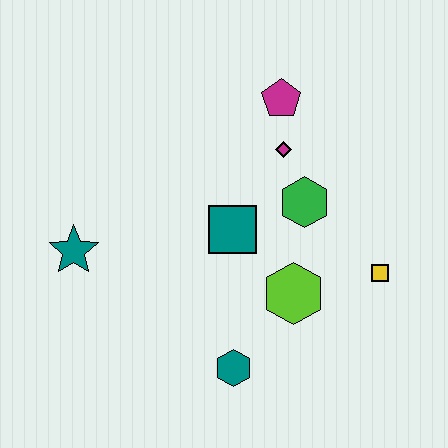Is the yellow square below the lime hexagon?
No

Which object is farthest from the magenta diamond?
The teal star is farthest from the magenta diamond.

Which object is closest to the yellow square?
The lime hexagon is closest to the yellow square.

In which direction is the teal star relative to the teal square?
The teal star is to the left of the teal square.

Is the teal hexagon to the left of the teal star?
No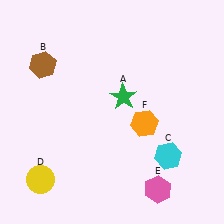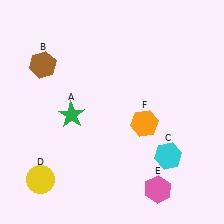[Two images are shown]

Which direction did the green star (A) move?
The green star (A) moved left.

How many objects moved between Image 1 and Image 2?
1 object moved between the two images.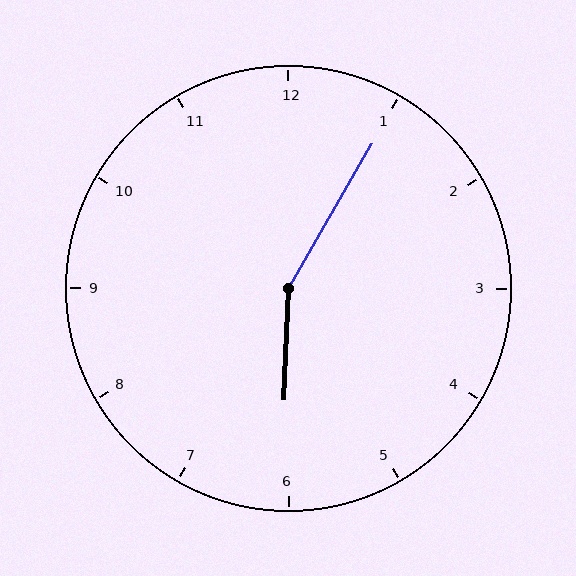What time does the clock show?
6:05.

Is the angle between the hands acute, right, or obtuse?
It is obtuse.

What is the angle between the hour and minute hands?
Approximately 152 degrees.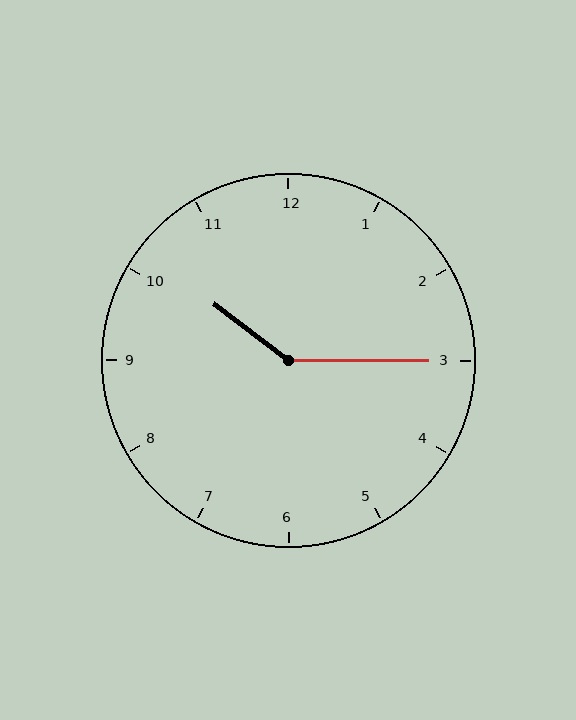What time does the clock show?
10:15.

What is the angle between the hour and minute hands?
Approximately 142 degrees.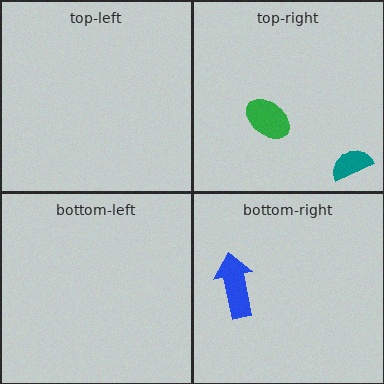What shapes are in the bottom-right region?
The blue arrow.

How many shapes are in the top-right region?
2.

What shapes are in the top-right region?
The green ellipse, the teal semicircle.